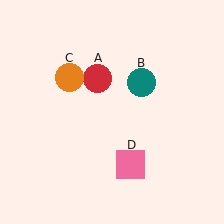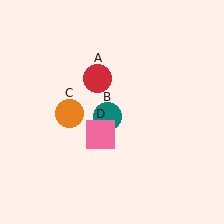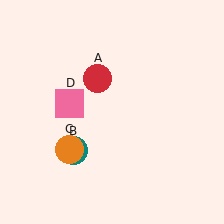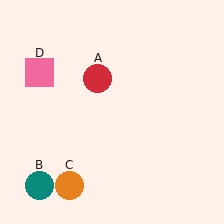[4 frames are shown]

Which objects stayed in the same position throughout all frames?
Red circle (object A) remained stationary.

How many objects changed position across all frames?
3 objects changed position: teal circle (object B), orange circle (object C), pink square (object D).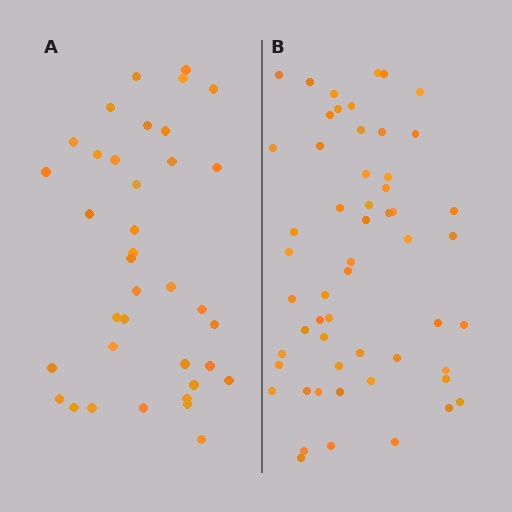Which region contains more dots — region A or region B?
Region B (the right region) has more dots.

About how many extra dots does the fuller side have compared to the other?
Region B has approximately 20 more dots than region A.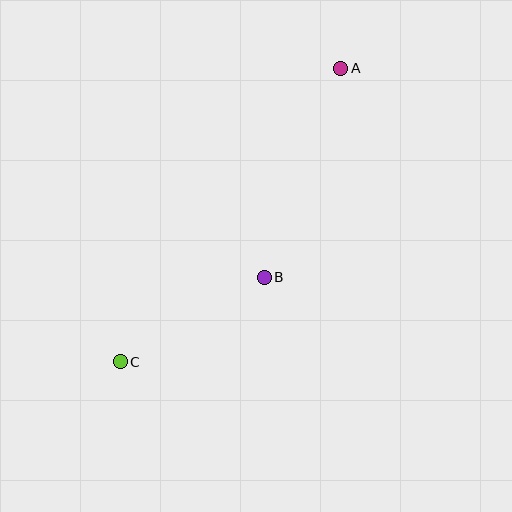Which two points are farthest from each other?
Points A and C are farthest from each other.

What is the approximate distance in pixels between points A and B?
The distance between A and B is approximately 223 pixels.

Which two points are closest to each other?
Points B and C are closest to each other.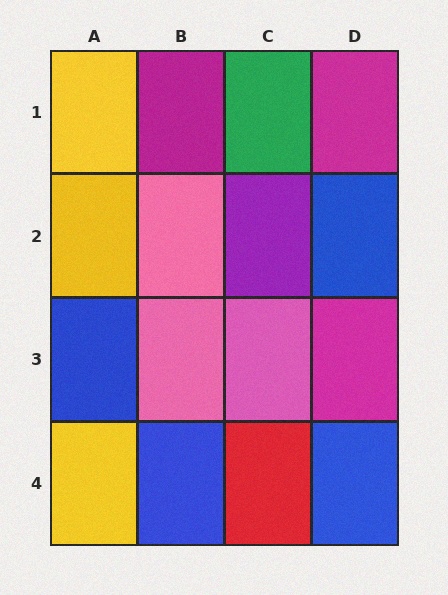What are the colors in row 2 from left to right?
Yellow, pink, purple, blue.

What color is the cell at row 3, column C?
Pink.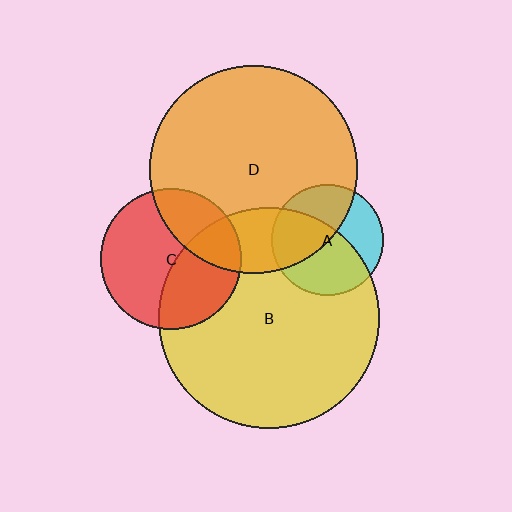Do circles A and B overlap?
Yes.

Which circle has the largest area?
Circle B (yellow).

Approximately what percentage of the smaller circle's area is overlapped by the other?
Approximately 60%.